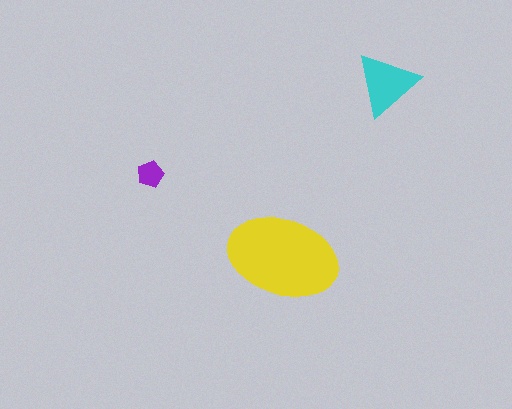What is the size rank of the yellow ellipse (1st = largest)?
1st.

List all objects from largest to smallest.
The yellow ellipse, the cyan triangle, the purple pentagon.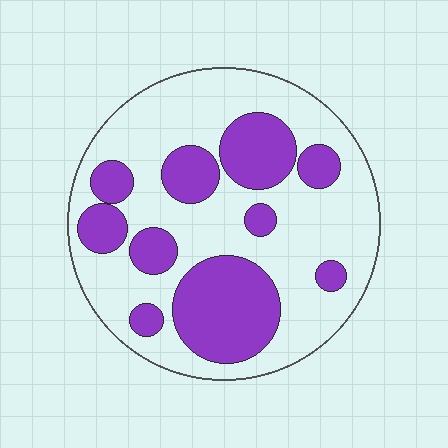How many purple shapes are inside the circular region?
10.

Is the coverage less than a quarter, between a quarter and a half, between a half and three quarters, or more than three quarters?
Between a quarter and a half.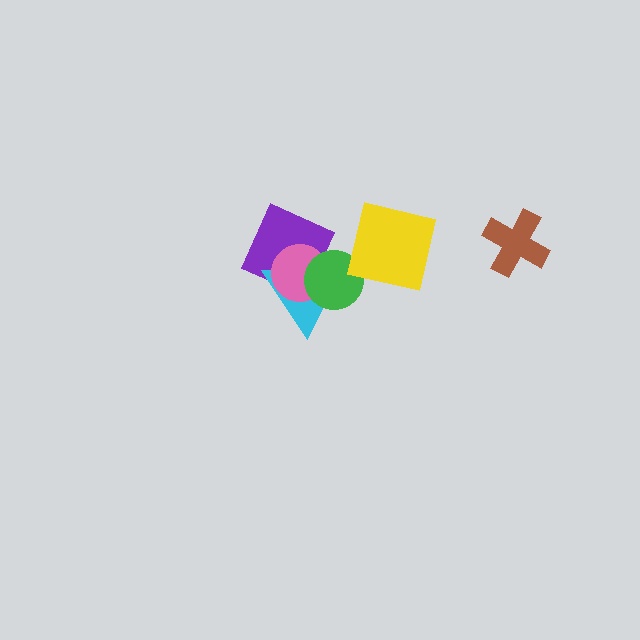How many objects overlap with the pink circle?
3 objects overlap with the pink circle.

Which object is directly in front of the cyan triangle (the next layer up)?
The pink circle is directly in front of the cyan triangle.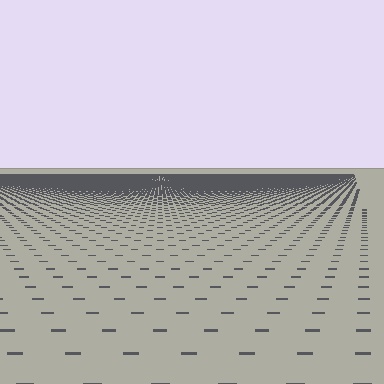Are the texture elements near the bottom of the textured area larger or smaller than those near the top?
Larger. Near the bottom, elements are closer to the viewer and appear at a bigger on-screen size.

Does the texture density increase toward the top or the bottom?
Density increases toward the top.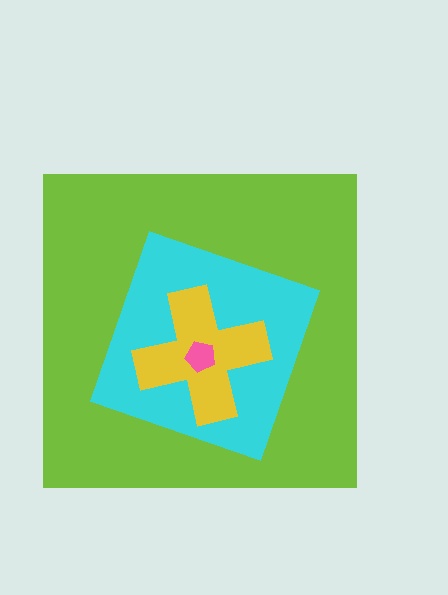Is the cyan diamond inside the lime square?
Yes.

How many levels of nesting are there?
4.